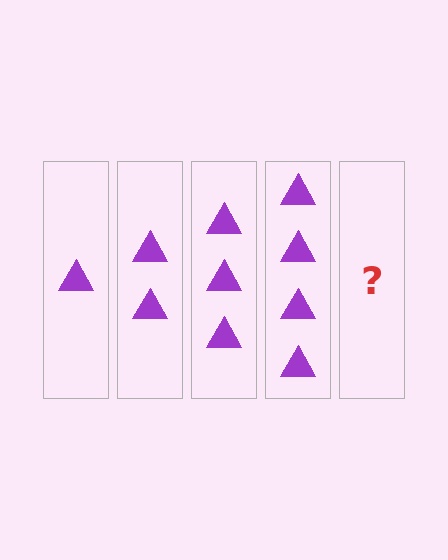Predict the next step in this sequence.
The next step is 5 triangles.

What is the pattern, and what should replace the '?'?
The pattern is that each step adds one more triangle. The '?' should be 5 triangles.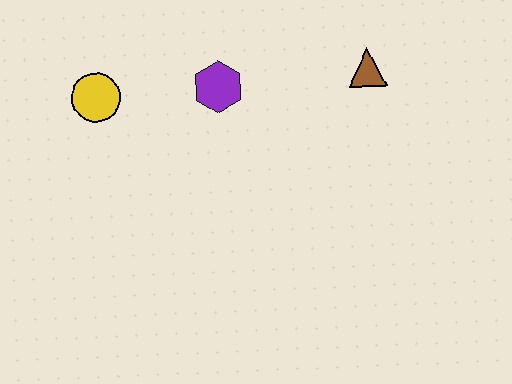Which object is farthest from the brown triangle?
The yellow circle is farthest from the brown triangle.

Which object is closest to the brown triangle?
The purple hexagon is closest to the brown triangle.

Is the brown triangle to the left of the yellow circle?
No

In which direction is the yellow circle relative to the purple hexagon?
The yellow circle is to the left of the purple hexagon.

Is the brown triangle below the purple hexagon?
No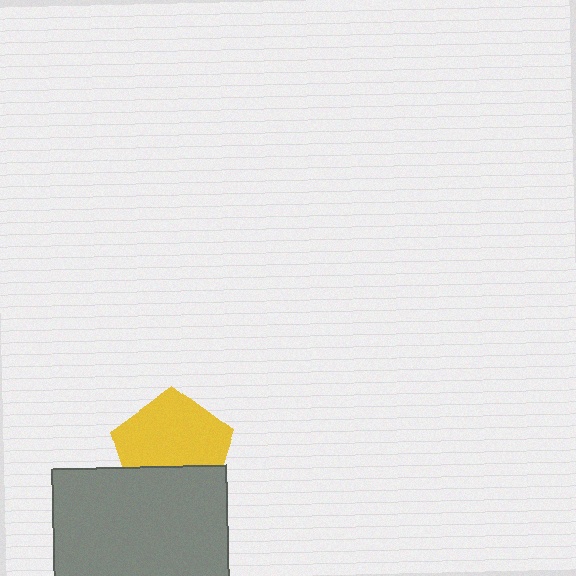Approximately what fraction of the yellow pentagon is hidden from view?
Roughly 33% of the yellow pentagon is hidden behind the gray rectangle.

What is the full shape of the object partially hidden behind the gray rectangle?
The partially hidden object is a yellow pentagon.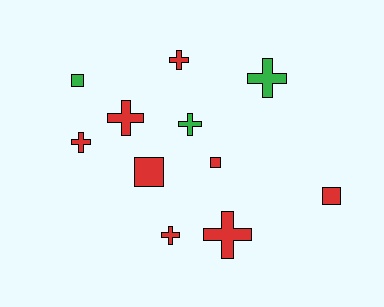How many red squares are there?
There are 3 red squares.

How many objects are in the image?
There are 11 objects.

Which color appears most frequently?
Red, with 8 objects.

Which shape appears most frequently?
Cross, with 7 objects.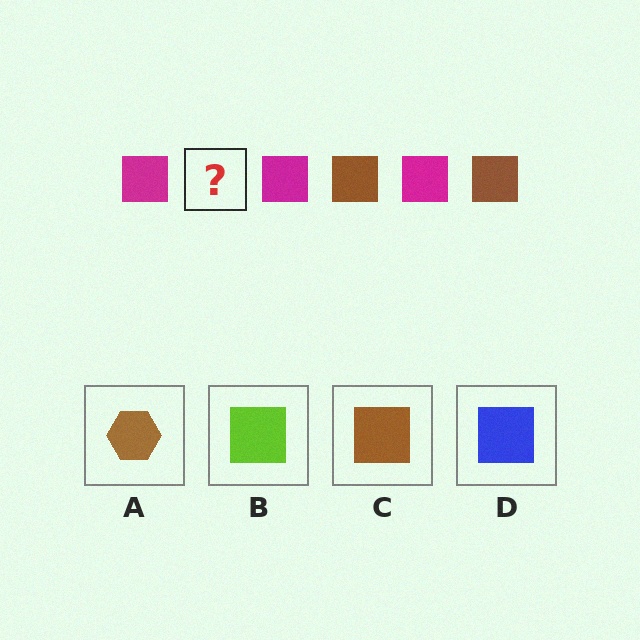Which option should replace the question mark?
Option C.